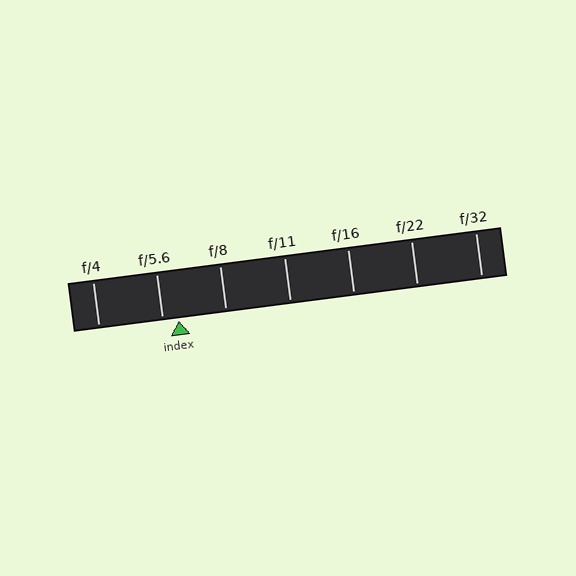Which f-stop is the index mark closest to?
The index mark is closest to f/5.6.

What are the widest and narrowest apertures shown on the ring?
The widest aperture shown is f/4 and the narrowest is f/32.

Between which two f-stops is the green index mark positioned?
The index mark is between f/5.6 and f/8.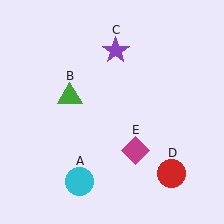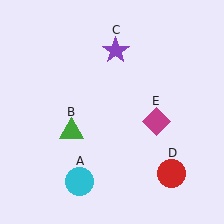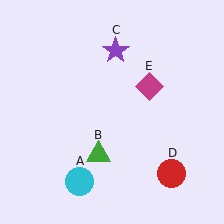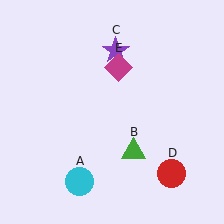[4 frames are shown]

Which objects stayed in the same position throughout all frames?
Cyan circle (object A) and purple star (object C) and red circle (object D) remained stationary.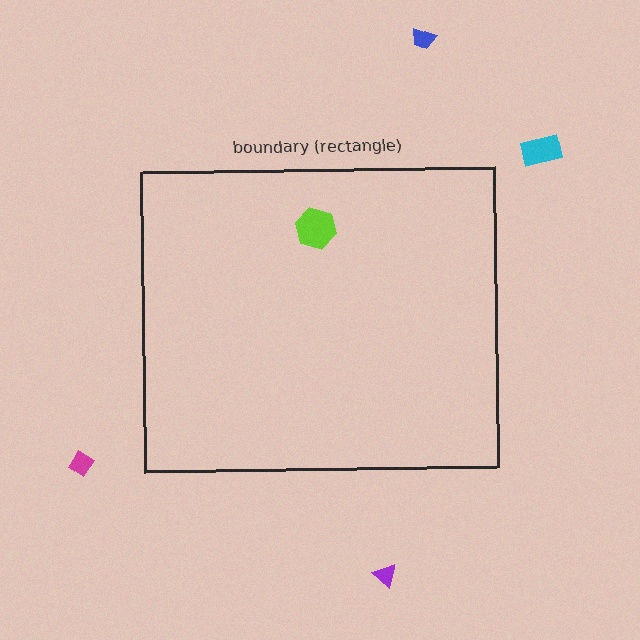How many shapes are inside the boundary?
1 inside, 4 outside.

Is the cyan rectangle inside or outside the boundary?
Outside.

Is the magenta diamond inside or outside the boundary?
Outside.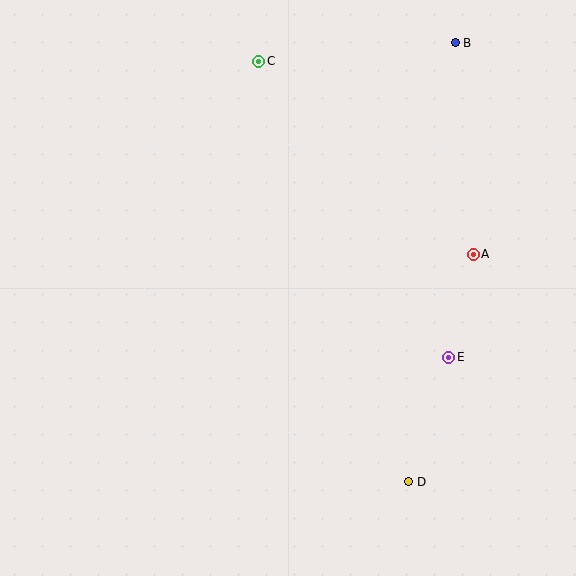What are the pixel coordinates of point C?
Point C is at (259, 61).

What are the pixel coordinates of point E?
Point E is at (449, 357).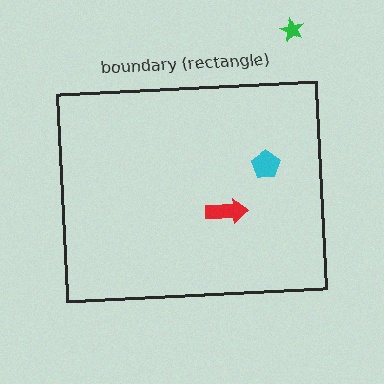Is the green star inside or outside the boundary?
Outside.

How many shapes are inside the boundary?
2 inside, 1 outside.